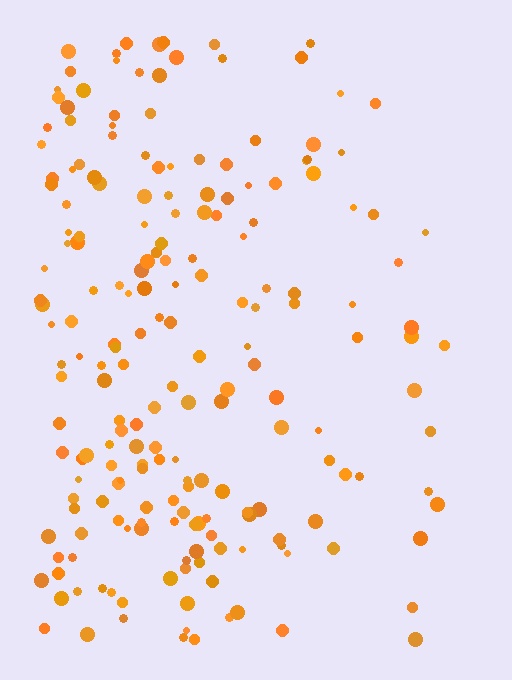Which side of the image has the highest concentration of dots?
The left.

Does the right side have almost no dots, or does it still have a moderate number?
Still a moderate number, just noticeably fewer than the left.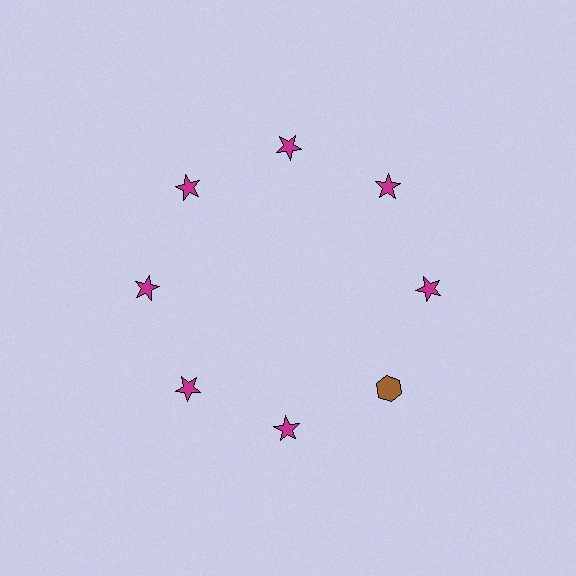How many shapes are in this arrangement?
There are 8 shapes arranged in a ring pattern.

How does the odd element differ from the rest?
It differs in both color (brown instead of magenta) and shape (hexagon instead of star).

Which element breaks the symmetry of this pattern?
The brown hexagon at roughly the 4 o'clock position breaks the symmetry. All other shapes are magenta stars.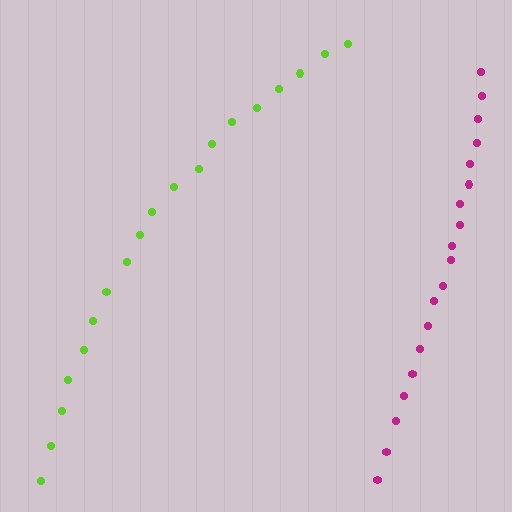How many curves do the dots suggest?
There are 2 distinct paths.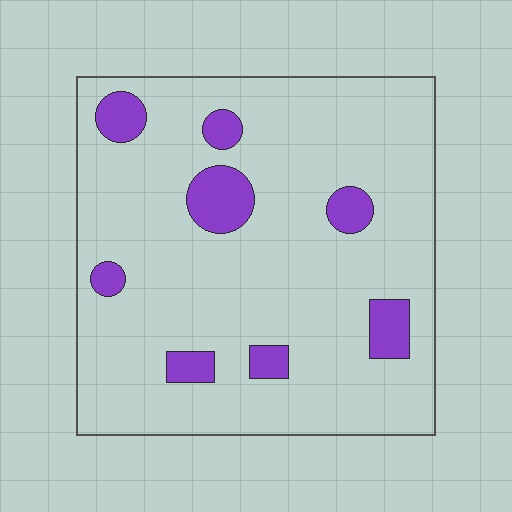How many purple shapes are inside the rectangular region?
8.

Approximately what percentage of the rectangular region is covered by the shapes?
Approximately 10%.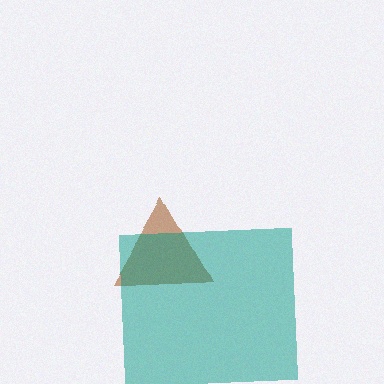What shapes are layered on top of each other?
The layered shapes are: a brown triangle, a teal square.